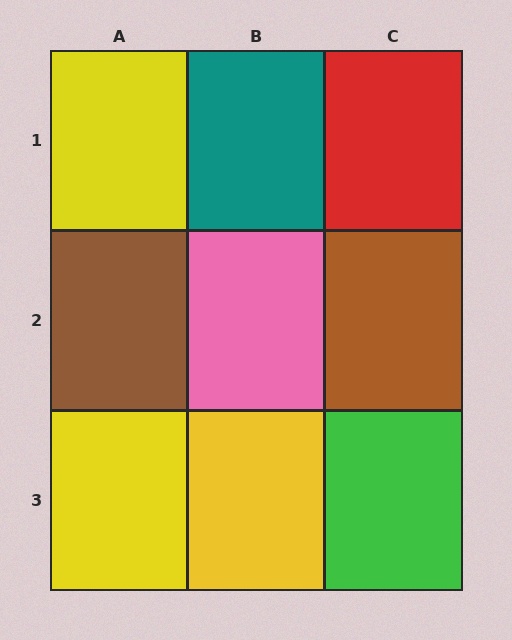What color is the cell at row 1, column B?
Teal.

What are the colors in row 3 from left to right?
Yellow, yellow, green.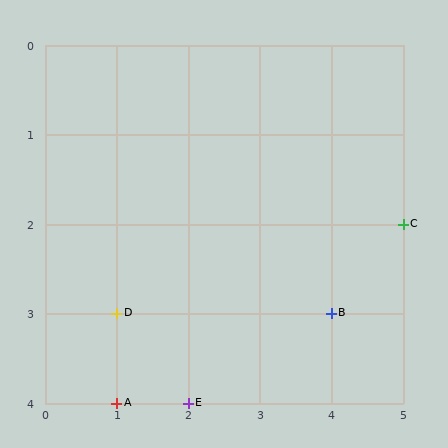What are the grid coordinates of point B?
Point B is at grid coordinates (4, 3).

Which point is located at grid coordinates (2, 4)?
Point E is at (2, 4).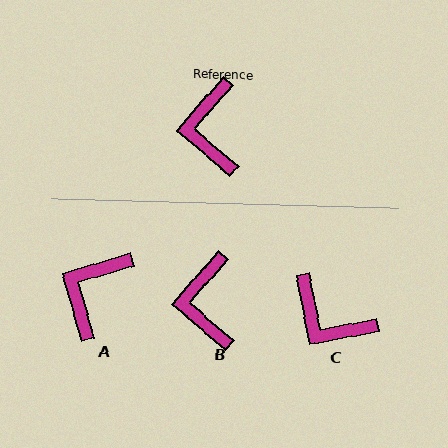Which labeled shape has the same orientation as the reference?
B.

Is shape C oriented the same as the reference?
No, it is off by about 52 degrees.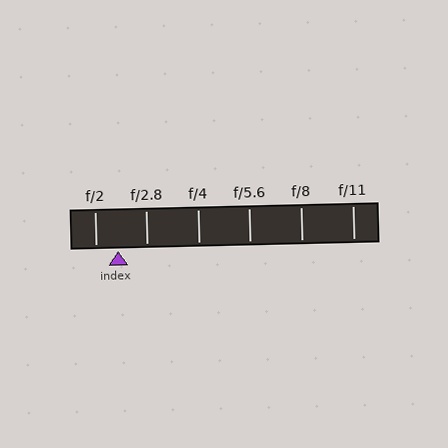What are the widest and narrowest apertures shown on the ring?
The widest aperture shown is f/2 and the narrowest is f/11.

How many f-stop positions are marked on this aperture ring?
There are 6 f-stop positions marked.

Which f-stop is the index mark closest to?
The index mark is closest to f/2.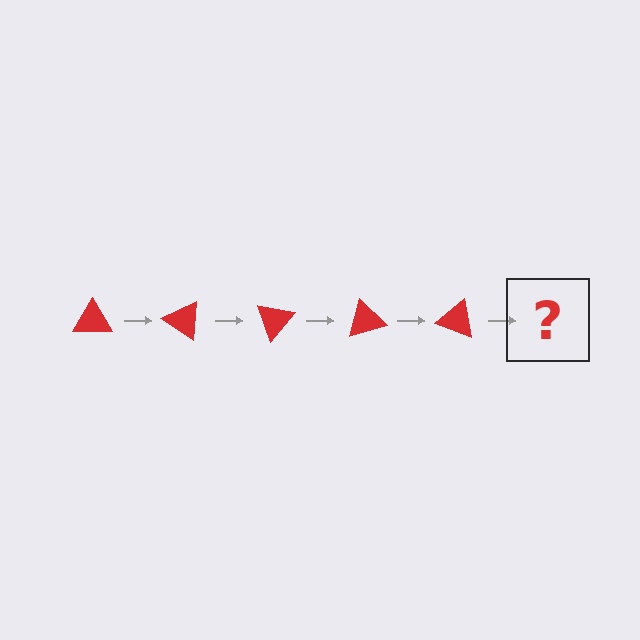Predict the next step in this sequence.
The next step is a red triangle rotated 175 degrees.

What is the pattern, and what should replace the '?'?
The pattern is that the triangle rotates 35 degrees each step. The '?' should be a red triangle rotated 175 degrees.